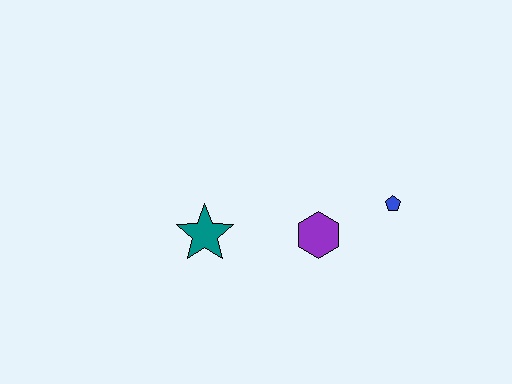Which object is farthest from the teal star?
The blue pentagon is farthest from the teal star.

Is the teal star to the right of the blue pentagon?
No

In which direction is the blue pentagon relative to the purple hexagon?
The blue pentagon is to the right of the purple hexagon.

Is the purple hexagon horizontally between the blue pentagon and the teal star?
Yes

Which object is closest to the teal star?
The purple hexagon is closest to the teal star.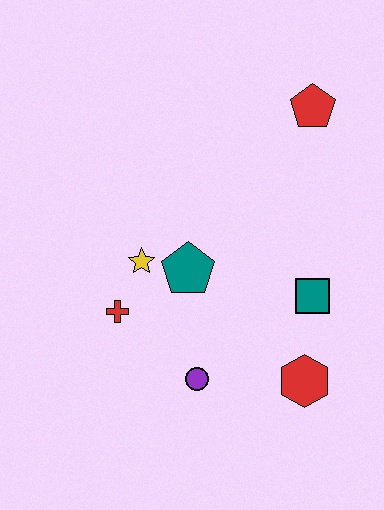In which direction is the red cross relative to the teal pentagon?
The red cross is to the left of the teal pentagon.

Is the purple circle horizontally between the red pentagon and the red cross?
Yes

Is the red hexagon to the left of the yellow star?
No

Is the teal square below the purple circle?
No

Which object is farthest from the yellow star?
The red pentagon is farthest from the yellow star.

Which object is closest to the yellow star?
The teal pentagon is closest to the yellow star.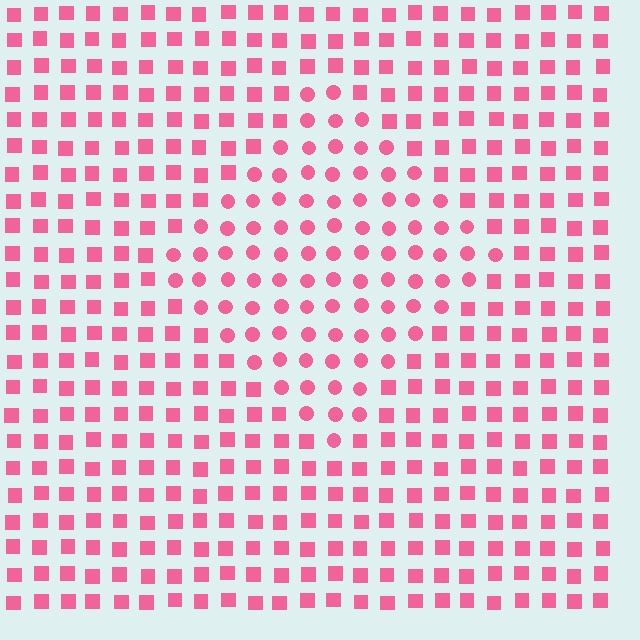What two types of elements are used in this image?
The image uses circles inside the diamond region and squares outside it.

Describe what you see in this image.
The image is filled with small pink elements arranged in a uniform grid. A diamond-shaped region contains circles, while the surrounding area contains squares. The boundary is defined purely by the change in element shape.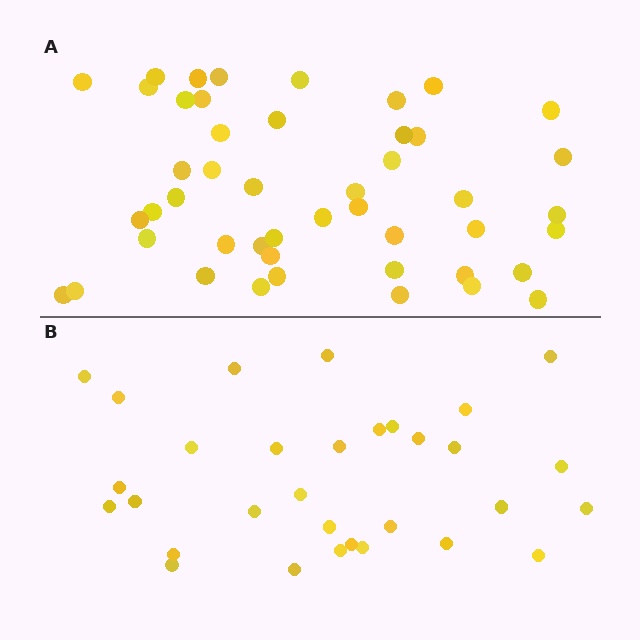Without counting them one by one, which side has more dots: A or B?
Region A (the top region) has more dots.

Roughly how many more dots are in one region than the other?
Region A has approximately 15 more dots than region B.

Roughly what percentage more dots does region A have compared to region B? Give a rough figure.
About 50% more.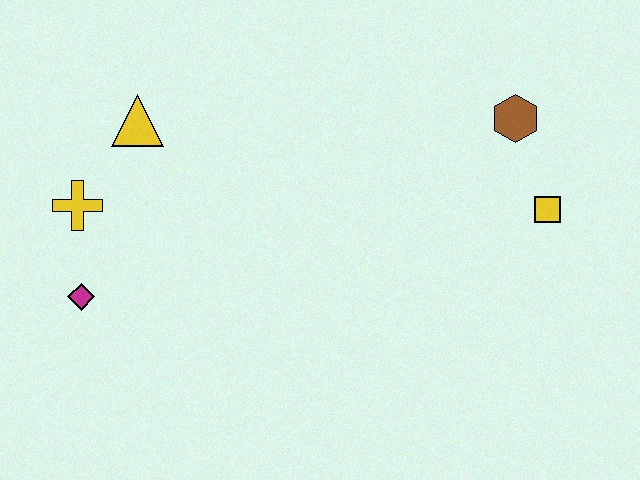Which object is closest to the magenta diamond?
The yellow cross is closest to the magenta diamond.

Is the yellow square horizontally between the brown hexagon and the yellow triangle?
No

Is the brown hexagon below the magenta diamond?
No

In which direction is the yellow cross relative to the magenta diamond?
The yellow cross is above the magenta diamond.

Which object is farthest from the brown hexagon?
The magenta diamond is farthest from the brown hexagon.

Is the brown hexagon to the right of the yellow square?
No